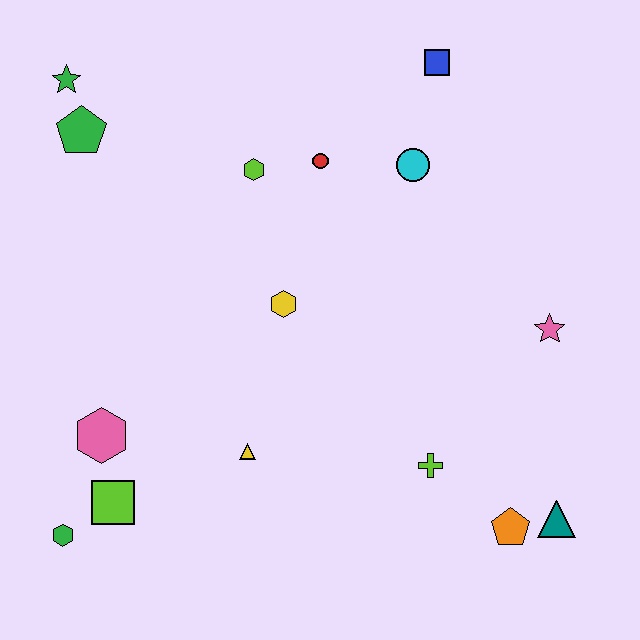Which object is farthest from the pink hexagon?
The blue square is farthest from the pink hexagon.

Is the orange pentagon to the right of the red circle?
Yes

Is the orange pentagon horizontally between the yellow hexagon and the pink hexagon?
No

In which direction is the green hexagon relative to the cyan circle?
The green hexagon is below the cyan circle.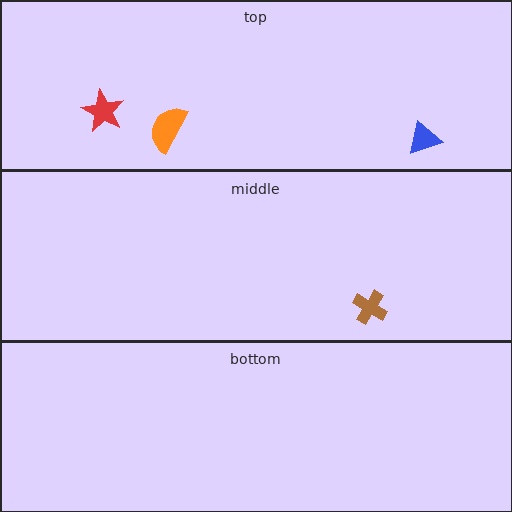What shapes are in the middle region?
The brown cross.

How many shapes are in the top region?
3.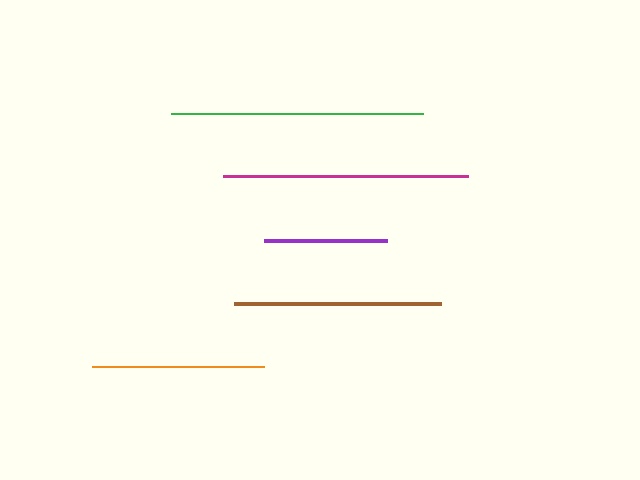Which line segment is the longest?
The green line is the longest at approximately 251 pixels.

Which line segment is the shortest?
The purple line is the shortest at approximately 123 pixels.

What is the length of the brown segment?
The brown segment is approximately 207 pixels long.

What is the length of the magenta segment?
The magenta segment is approximately 244 pixels long.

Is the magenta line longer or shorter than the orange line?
The magenta line is longer than the orange line.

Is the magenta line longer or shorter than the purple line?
The magenta line is longer than the purple line.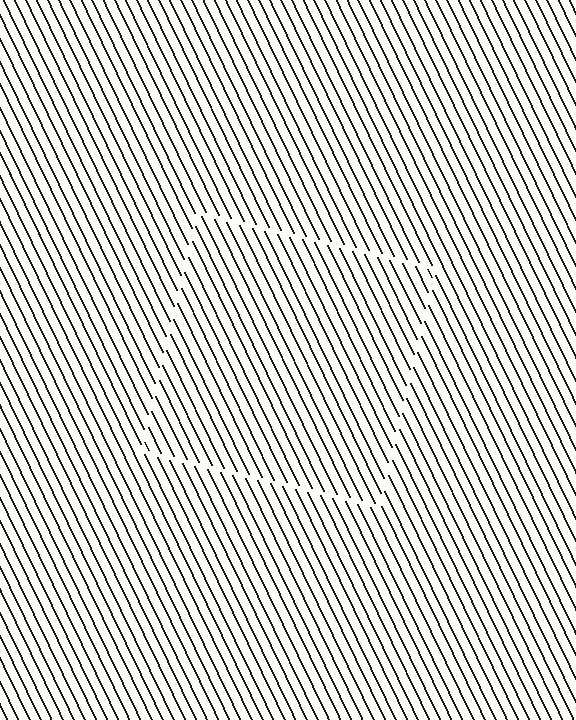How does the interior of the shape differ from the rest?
The interior of the shape contains the same grating, shifted by half a period — the contour is defined by the phase discontinuity where line-ends from the inner and outer gratings abut.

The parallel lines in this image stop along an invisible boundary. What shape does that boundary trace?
An illusory square. The interior of the shape contains the same grating, shifted by half a period — the contour is defined by the phase discontinuity where line-ends from the inner and outer gratings abut.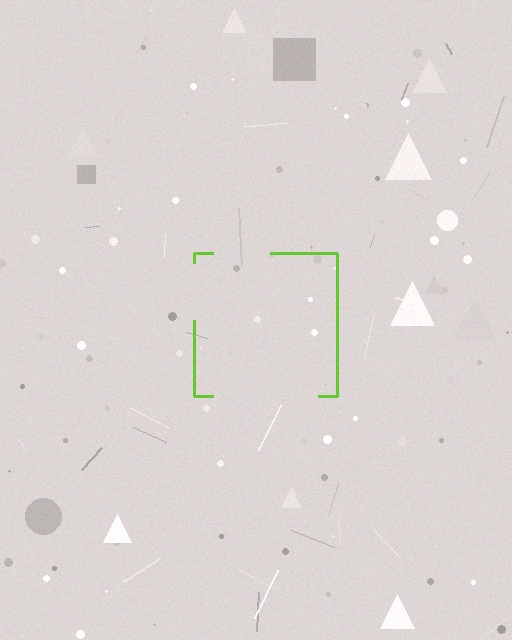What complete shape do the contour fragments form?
The contour fragments form a square.